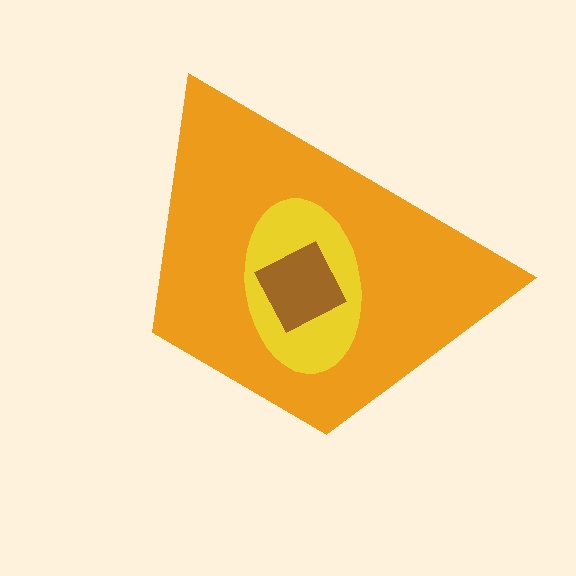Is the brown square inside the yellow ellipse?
Yes.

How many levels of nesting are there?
3.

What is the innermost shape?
The brown square.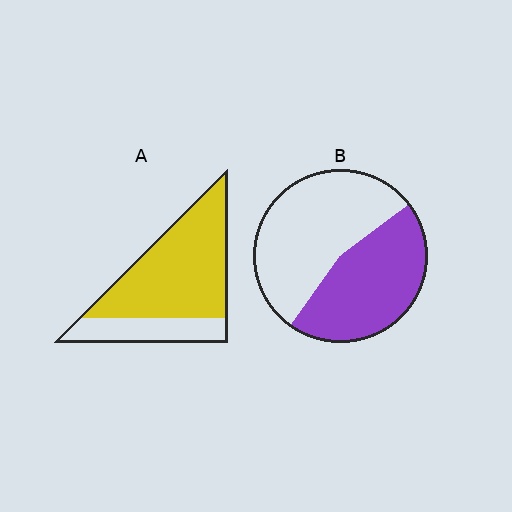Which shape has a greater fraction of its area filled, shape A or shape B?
Shape A.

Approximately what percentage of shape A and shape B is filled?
A is approximately 75% and B is approximately 45%.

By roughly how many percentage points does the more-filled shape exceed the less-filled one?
By roughly 30 percentage points (A over B).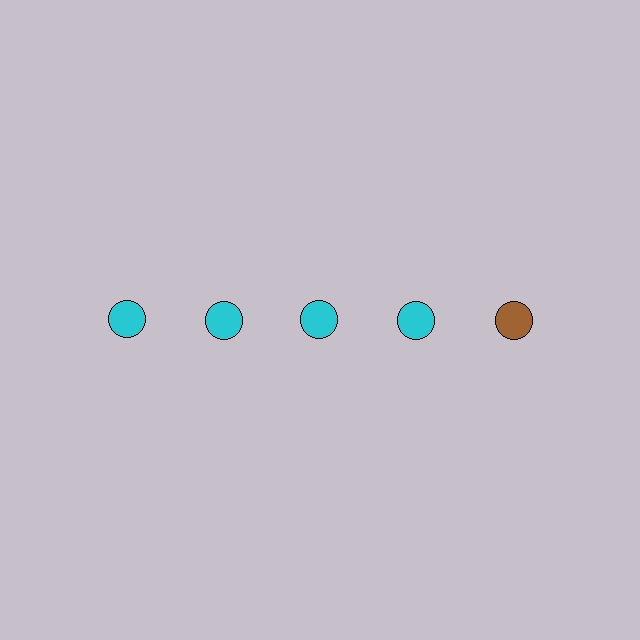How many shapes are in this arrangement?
There are 5 shapes arranged in a grid pattern.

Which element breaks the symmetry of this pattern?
The brown circle in the top row, rightmost column breaks the symmetry. All other shapes are cyan circles.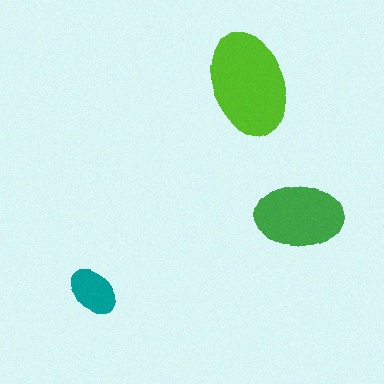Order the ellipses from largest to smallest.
the lime one, the green one, the teal one.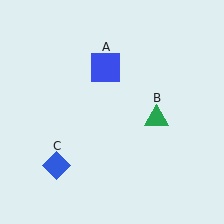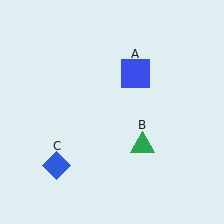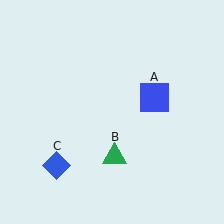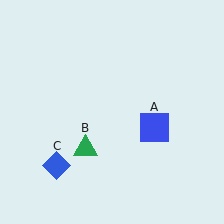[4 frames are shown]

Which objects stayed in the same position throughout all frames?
Blue diamond (object C) remained stationary.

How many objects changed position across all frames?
2 objects changed position: blue square (object A), green triangle (object B).